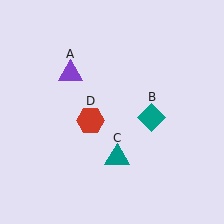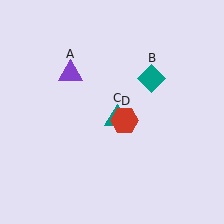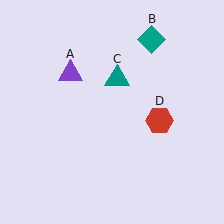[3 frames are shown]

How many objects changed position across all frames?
3 objects changed position: teal diamond (object B), teal triangle (object C), red hexagon (object D).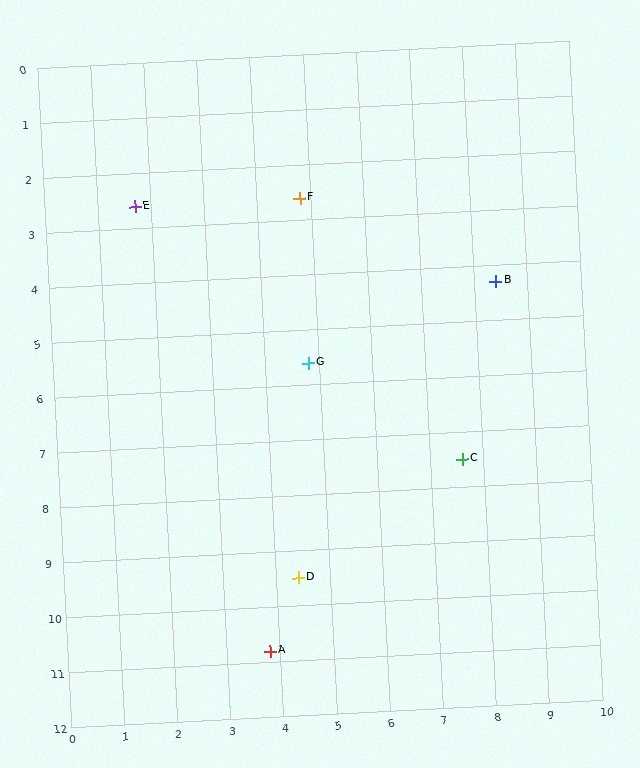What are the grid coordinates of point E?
Point E is at approximately (1.7, 2.6).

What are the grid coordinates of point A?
Point A is at approximately (3.8, 10.8).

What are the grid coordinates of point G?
Point G is at approximately (4.8, 5.6).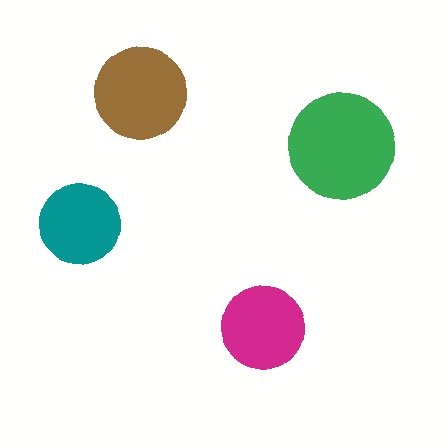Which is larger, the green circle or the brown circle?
The green one.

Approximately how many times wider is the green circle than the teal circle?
About 1.5 times wider.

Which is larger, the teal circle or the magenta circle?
The magenta one.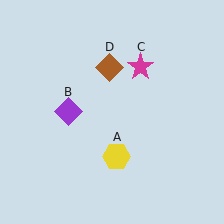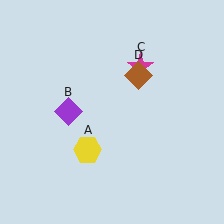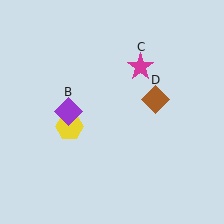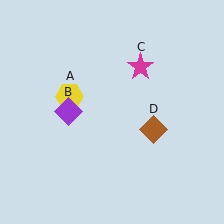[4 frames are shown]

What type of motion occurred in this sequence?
The yellow hexagon (object A), brown diamond (object D) rotated clockwise around the center of the scene.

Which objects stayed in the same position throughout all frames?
Purple diamond (object B) and magenta star (object C) remained stationary.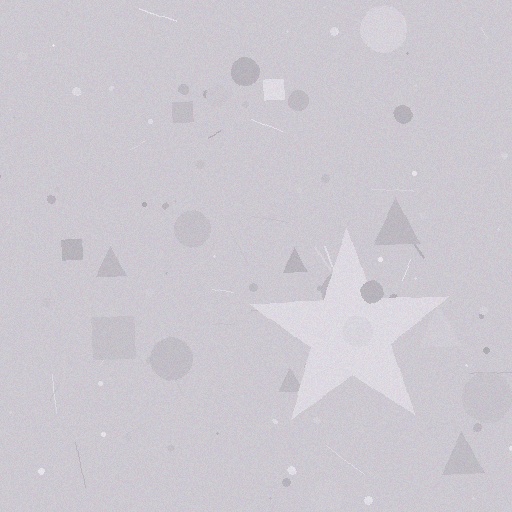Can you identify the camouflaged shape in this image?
The camouflaged shape is a star.